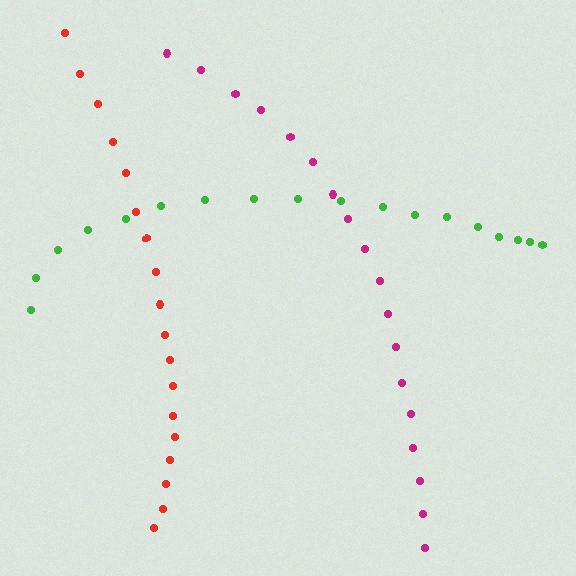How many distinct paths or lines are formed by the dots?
There are 3 distinct paths.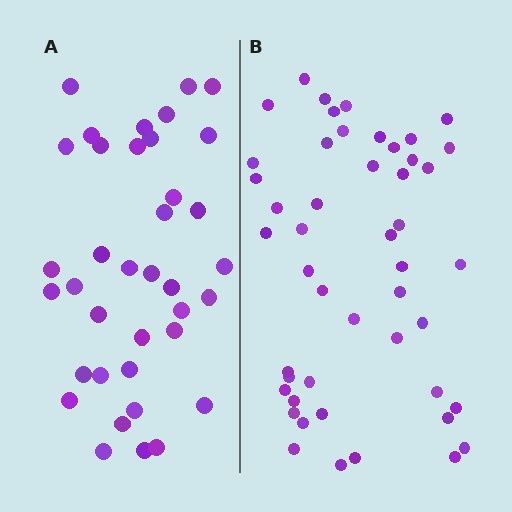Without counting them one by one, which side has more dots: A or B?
Region B (the right region) has more dots.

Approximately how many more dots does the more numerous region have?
Region B has roughly 12 or so more dots than region A.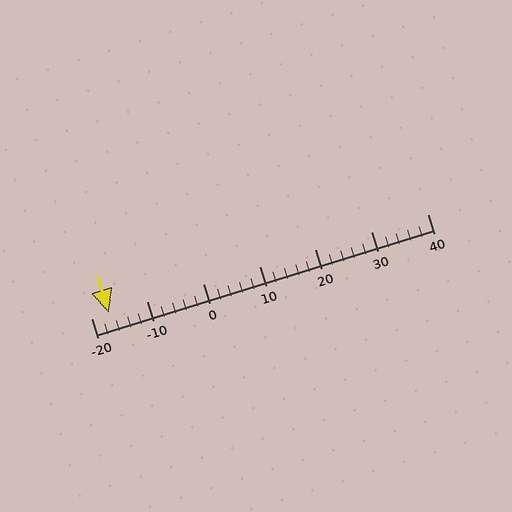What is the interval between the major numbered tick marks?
The major tick marks are spaced 10 units apart.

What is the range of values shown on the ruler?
The ruler shows values from -20 to 40.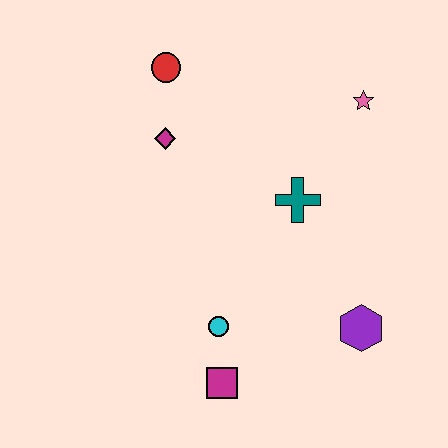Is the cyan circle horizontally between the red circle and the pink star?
Yes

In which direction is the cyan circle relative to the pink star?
The cyan circle is below the pink star.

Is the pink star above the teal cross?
Yes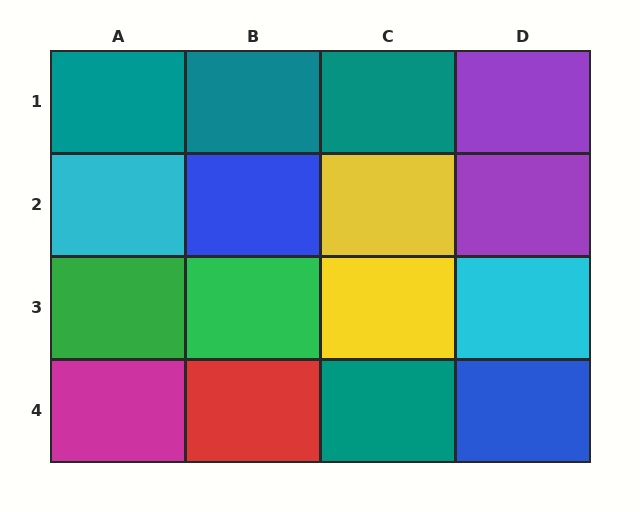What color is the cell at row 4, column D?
Blue.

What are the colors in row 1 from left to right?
Teal, teal, teal, purple.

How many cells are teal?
4 cells are teal.